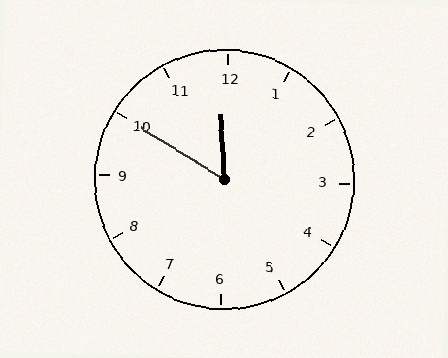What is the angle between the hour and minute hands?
Approximately 55 degrees.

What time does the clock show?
11:50.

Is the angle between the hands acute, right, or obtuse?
It is acute.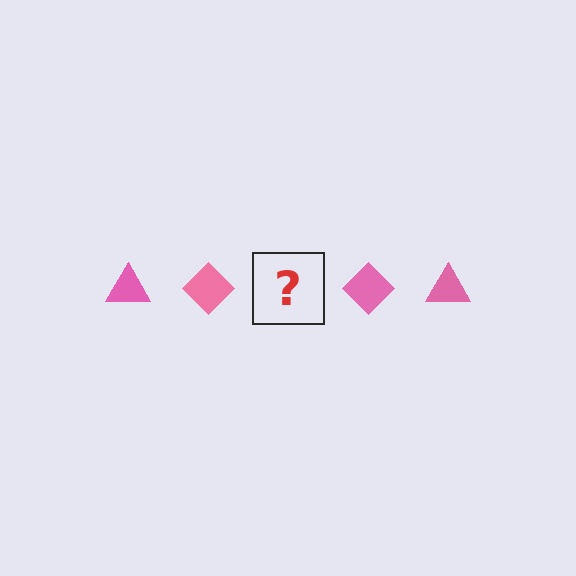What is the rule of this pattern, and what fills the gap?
The rule is that the pattern cycles through triangle, diamond shapes in pink. The gap should be filled with a pink triangle.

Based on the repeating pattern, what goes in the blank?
The blank should be a pink triangle.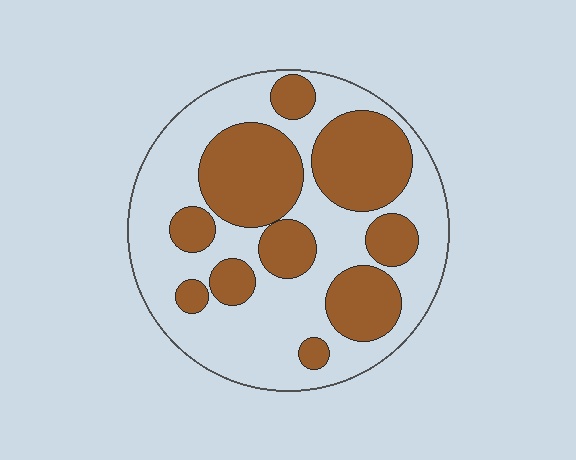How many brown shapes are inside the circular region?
10.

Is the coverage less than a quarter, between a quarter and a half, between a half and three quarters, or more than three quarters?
Between a quarter and a half.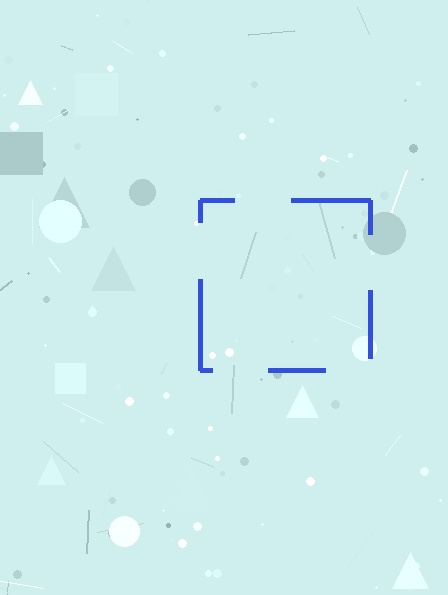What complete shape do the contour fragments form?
The contour fragments form a square.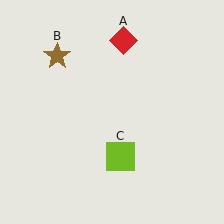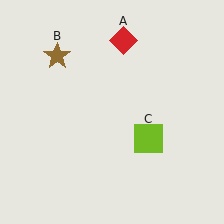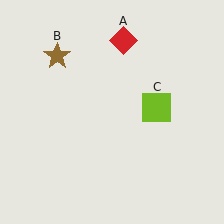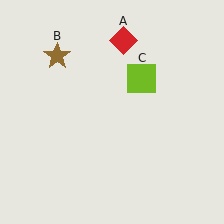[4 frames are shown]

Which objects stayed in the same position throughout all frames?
Red diamond (object A) and brown star (object B) remained stationary.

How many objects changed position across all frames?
1 object changed position: lime square (object C).